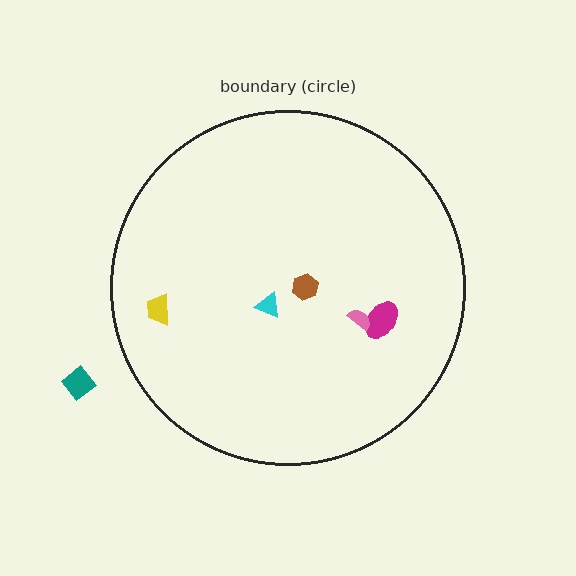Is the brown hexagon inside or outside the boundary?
Inside.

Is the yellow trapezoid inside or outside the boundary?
Inside.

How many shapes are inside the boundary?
5 inside, 1 outside.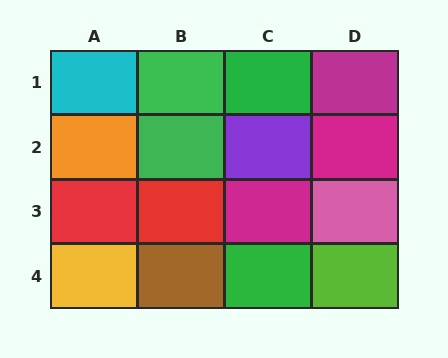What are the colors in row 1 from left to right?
Cyan, green, green, magenta.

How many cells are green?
4 cells are green.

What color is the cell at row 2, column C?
Purple.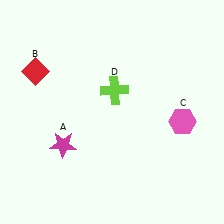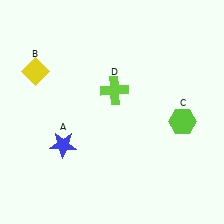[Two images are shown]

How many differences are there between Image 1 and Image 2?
There are 3 differences between the two images.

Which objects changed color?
A changed from magenta to blue. B changed from red to yellow. C changed from pink to lime.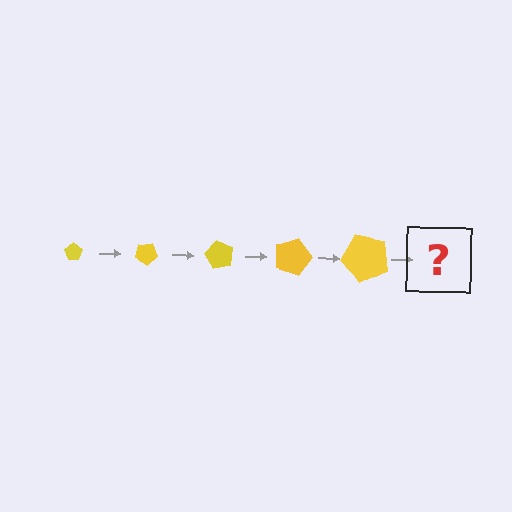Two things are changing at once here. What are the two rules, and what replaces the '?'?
The two rules are that the pentagon grows larger each step and it rotates 30 degrees each step. The '?' should be a pentagon, larger than the previous one and rotated 150 degrees from the start.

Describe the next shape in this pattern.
It should be a pentagon, larger than the previous one and rotated 150 degrees from the start.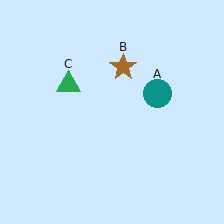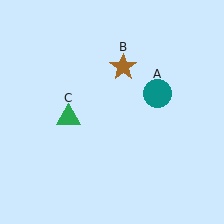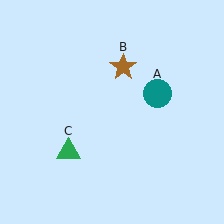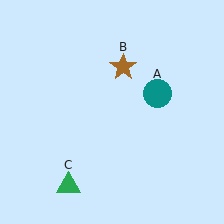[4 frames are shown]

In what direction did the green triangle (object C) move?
The green triangle (object C) moved down.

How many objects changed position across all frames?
1 object changed position: green triangle (object C).